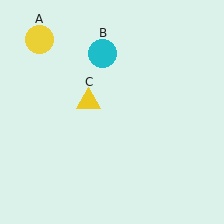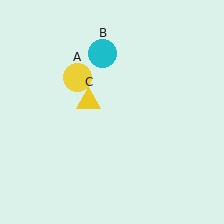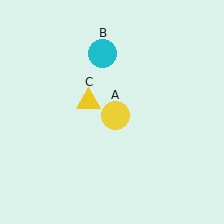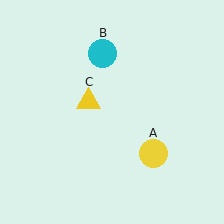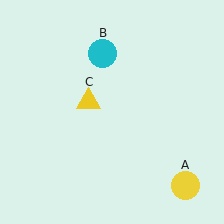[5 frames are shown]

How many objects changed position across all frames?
1 object changed position: yellow circle (object A).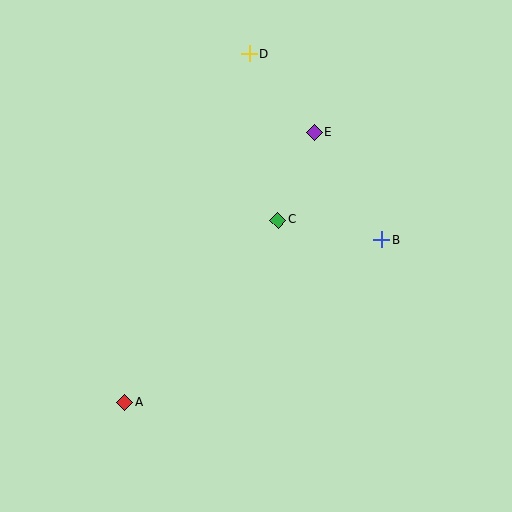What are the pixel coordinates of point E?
Point E is at (314, 132).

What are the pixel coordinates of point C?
Point C is at (278, 220).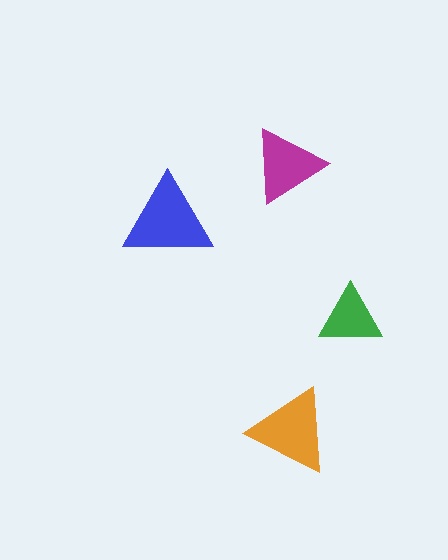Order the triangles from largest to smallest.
the blue one, the orange one, the magenta one, the green one.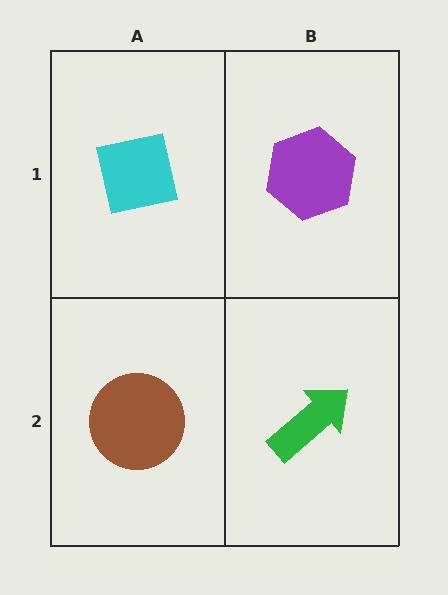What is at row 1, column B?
A purple hexagon.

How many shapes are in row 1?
2 shapes.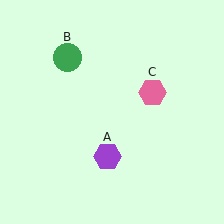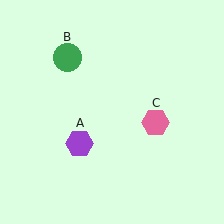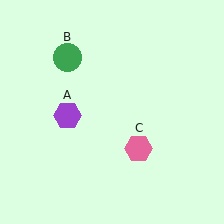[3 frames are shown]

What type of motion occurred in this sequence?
The purple hexagon (object A), pink hexagon (object C) rotated clockwise around the center of the scene.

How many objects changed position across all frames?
2 objects changed position: purple hexagon (object A), pink hexagon (object C).